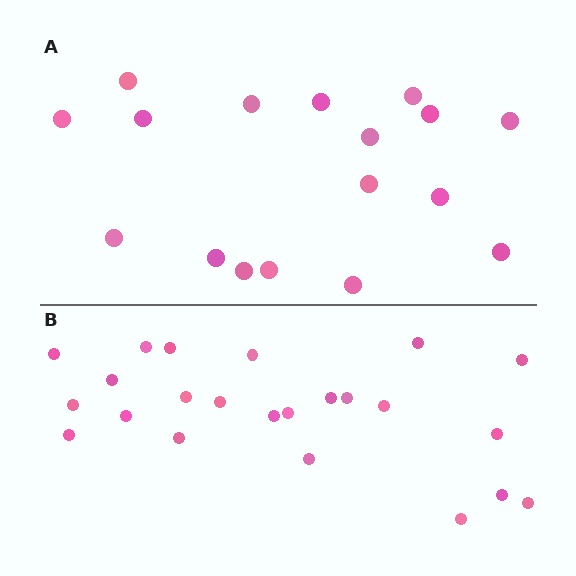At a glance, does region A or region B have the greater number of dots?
Region B (the bottom region) has more dots.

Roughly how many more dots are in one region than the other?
Region B has about 6 more dots than region A.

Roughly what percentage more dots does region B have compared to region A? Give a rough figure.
About 35% more.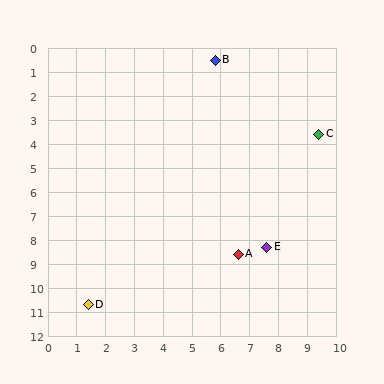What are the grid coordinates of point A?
Point A is at approximately (6.6, 8.6).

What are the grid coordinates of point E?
Point E is at approximately (7.6, 8.3).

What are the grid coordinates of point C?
Point C is at approximately (9.4, 3.6).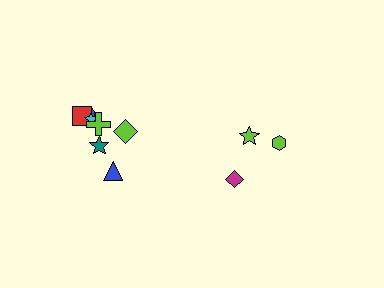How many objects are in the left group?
There are 7 objects.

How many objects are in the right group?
There are 3 objects.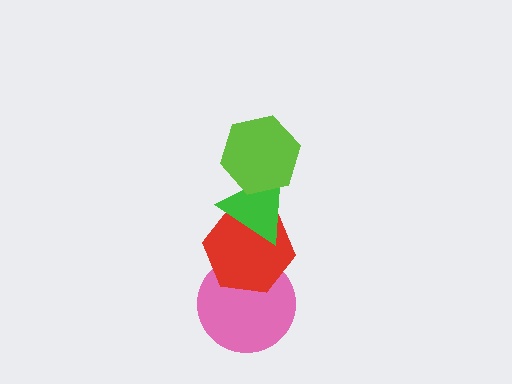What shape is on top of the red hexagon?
The green triangle is on top of the red hexagon.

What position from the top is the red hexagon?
The red hexagon is 3rd from the top.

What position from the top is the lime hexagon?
The lime hexagon is 1st from the top.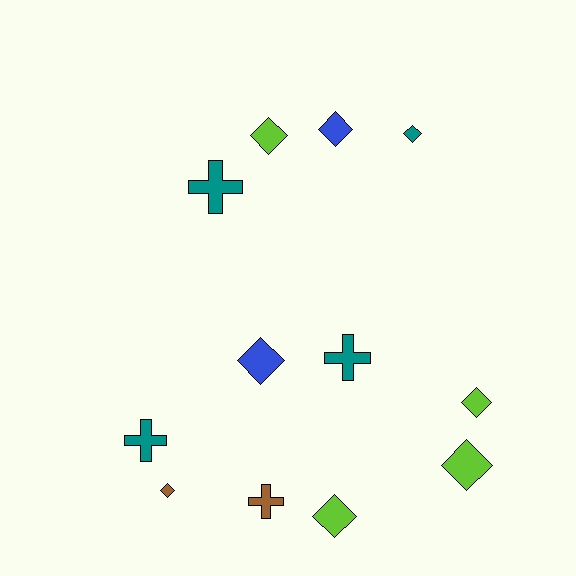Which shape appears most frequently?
Diamond, with 8 objects.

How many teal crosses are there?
There are 3 teal crosses.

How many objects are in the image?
There are 12 objects.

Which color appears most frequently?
Lime, with 4 objects.